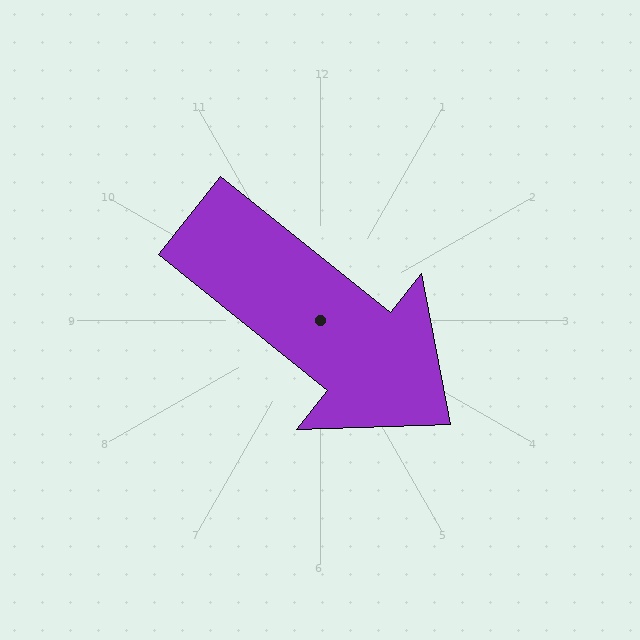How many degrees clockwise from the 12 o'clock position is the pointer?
Approximately 129 degrees.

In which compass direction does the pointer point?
Southeast.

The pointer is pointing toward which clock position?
Roughly 4 o'clock.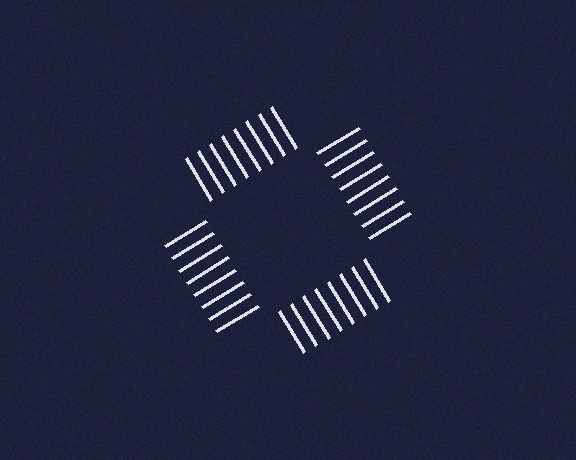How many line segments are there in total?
32 — 8 along each of the 4 edges.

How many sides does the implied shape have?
4 sides — the line-ends trace a square.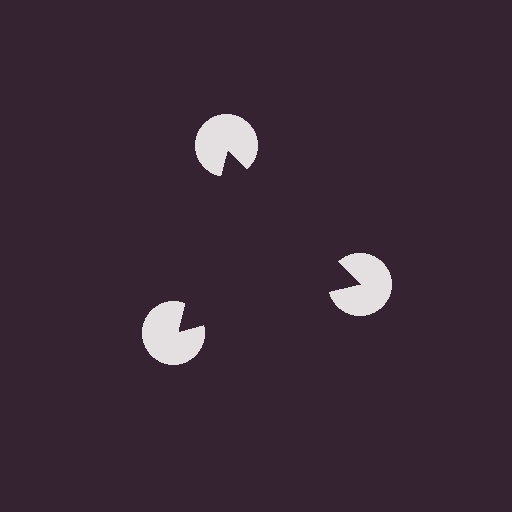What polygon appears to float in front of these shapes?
An illusory triangle — its edges are inferred from the aligned wedge cuts in the pac-man discs, not physically drawn.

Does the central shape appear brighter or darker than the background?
It typically appears slightly darker than the background, even though no actual brightness change is drawn.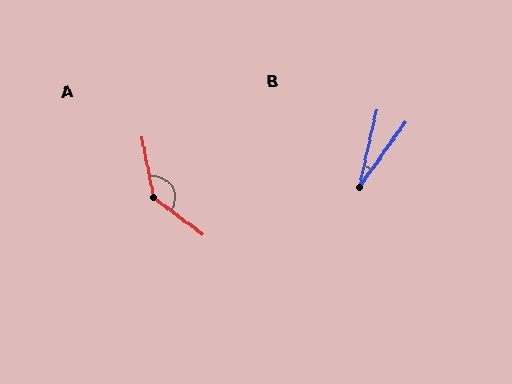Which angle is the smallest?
B, at approximately 23 degrees.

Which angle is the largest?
A, at approximately 138 degrees.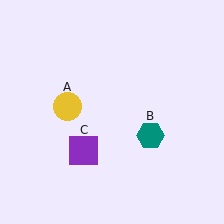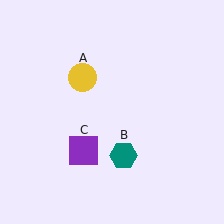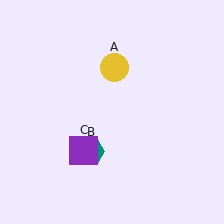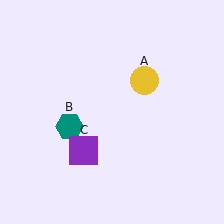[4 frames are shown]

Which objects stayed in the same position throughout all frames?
Purple square (object C) remained stationary.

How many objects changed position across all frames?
2 objects changed position: yellow circle (object A), teal hexagon (object B).